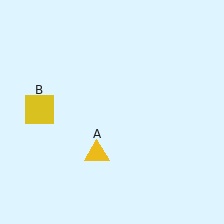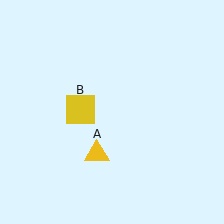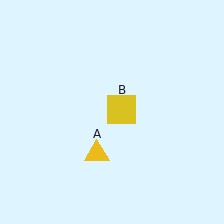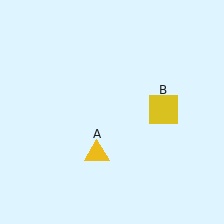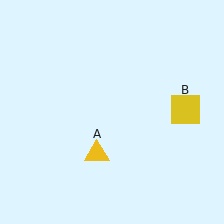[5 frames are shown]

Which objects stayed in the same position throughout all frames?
Yellow triangle (object A) remained stationary.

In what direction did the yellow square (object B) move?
The yellow square (object B) moved right.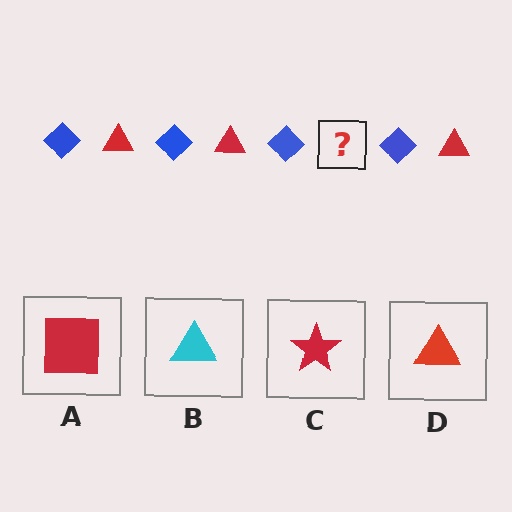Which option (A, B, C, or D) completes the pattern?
D.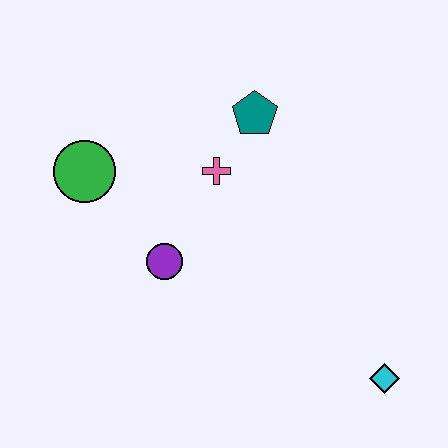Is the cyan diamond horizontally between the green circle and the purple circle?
No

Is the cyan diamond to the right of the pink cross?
Yes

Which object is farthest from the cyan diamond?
The green circle is farthest from the cyan diamond.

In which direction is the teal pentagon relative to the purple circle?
The teal pentagon is above the purple circle.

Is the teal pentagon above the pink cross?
Yes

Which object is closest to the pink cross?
The teal pentagon is closest to the pink cross.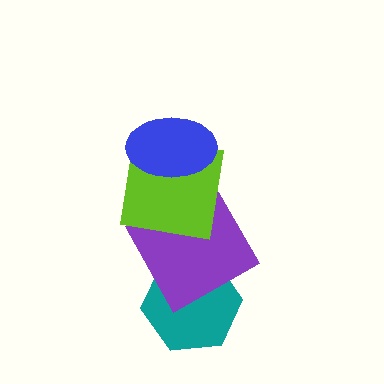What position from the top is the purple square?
The purple square is 3rd from the top.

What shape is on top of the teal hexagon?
The purple square is on top of the teal hexagon.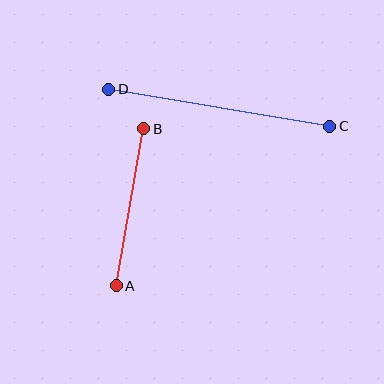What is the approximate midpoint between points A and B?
The midpoint is at approximately (130, 207) pixels.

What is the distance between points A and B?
The distance is approximately 159 pixels.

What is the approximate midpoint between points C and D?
The midpoint is at approximately (219, 108) pixels.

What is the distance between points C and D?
The distance is approximately 224 pixels.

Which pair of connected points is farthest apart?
Points C and D are farthest apart.